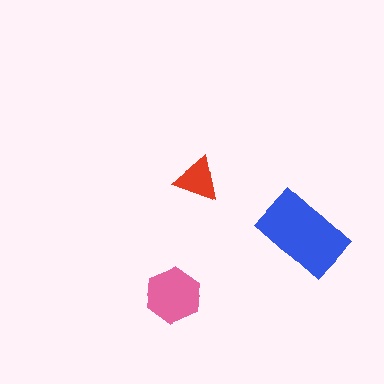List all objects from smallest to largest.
The red triangle, the pink hexagon, the blue rectangle.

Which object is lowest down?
The pink hexagon is bottommost.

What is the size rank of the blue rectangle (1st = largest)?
1st.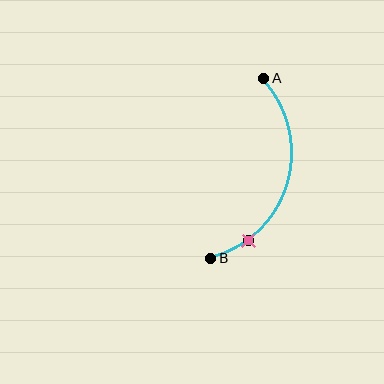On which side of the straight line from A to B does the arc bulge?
The arc bulges to the right of the straight line connecting A and B.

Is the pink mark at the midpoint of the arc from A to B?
No. The pink mark lies on the arc but is closer to endpoint B. The arc midpoint would be at the point on the curve equidistant along the arc from both A and B.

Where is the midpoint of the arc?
The arc midpoint is the point on the curve farthest from the straight line joining A and B. It sits to the right of that line.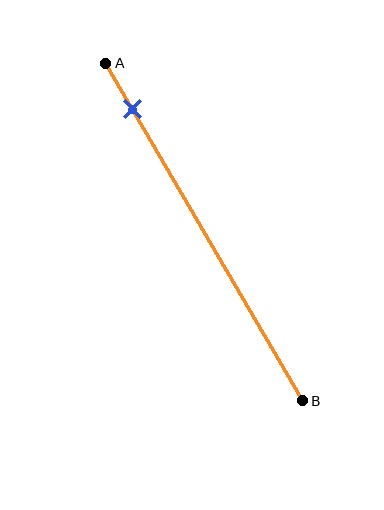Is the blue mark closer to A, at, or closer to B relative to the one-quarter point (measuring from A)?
The blue mark is closer to point A than the one-quarter point of segment AB.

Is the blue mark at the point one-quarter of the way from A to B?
No, the mark is at about 15% from A, not at the 25% one-quarter point.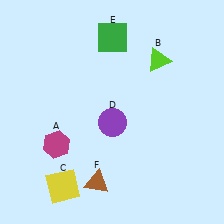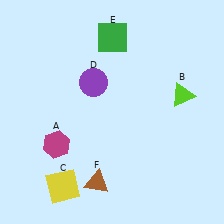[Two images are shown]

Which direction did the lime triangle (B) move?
The lime triangle (B) moved down.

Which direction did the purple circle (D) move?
The purple circle (D) moved up.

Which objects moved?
The objects that moved are: the lime triangle (B), the purple circle (D).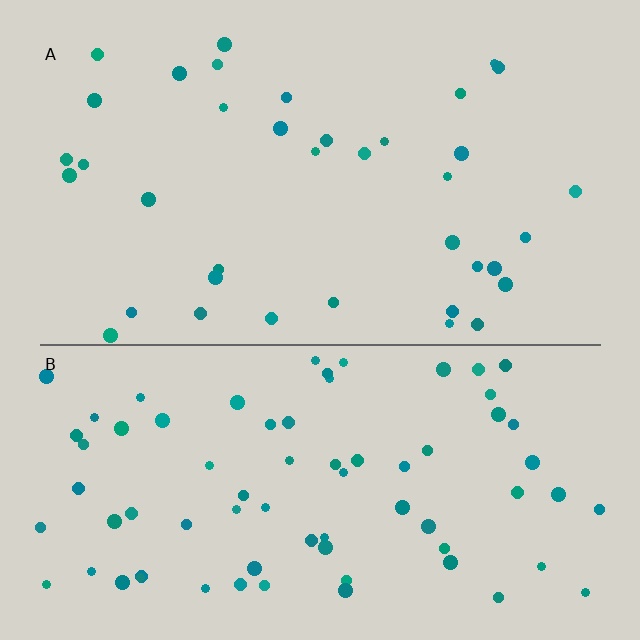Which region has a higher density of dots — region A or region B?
B (the bottom).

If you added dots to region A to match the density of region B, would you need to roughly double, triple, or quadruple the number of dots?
Approximately double.